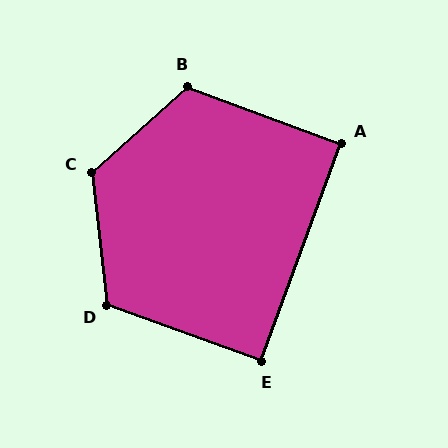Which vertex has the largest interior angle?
C, at approximately 125 degrees.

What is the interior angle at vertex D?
Approximately 117 degrees (obtuse).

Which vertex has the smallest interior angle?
A, at approximately 90 degrees.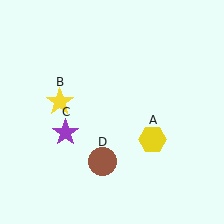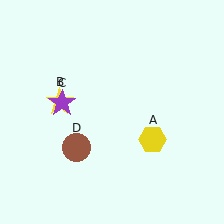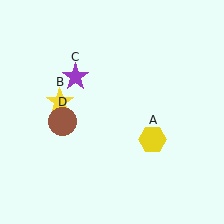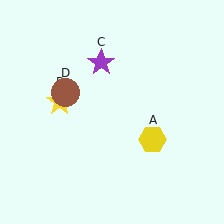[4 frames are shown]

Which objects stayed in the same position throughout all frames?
Yellow hexagon (object A) and yellow star (object B) remained stationary.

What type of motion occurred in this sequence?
The purple star (object C), brown circle (object D) rotated clockwise around the center of the scene.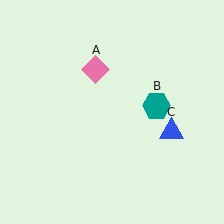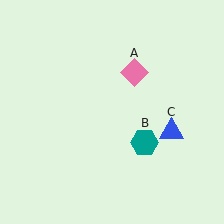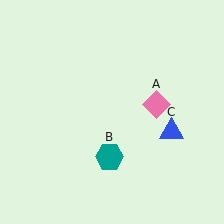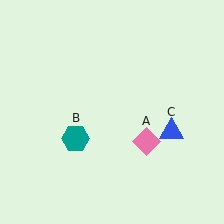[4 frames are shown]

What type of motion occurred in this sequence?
The pink diamond (object A), teal hexagon (object B) rotated clockwise around the center of the scene.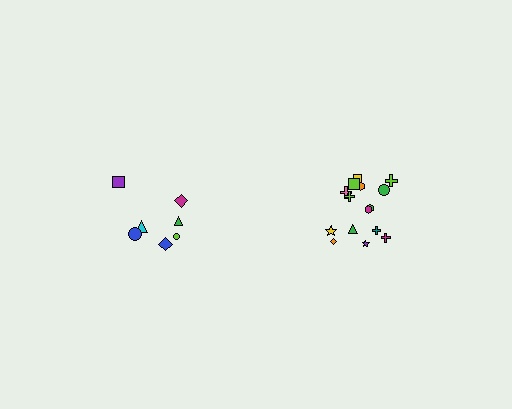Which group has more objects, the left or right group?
The right group.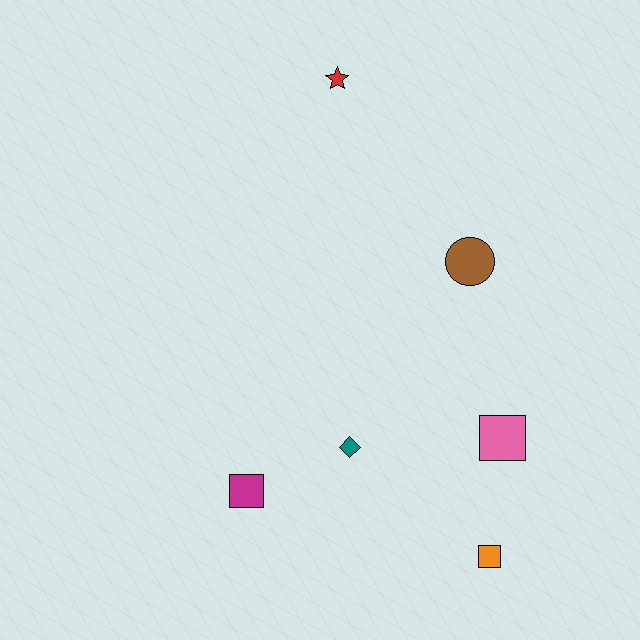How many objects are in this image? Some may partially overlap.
There are 6 objects.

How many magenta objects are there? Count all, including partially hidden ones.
There is 1 magenta object.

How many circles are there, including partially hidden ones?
There is 1 circle.